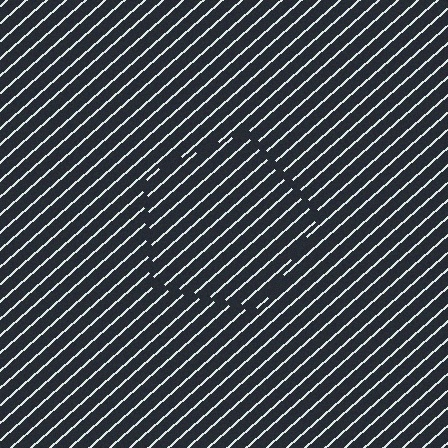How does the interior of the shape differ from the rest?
The interior of the shape contains the same grating, shifted by half a period — the contour is defined by the phase discontinuity where line-ends from the inner and outer gratings abut.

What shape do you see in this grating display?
An illusory pentagon. The interior of the shape contains the same grating, shifted by half a period — the contour is defined by the phase discontinuity where line-ends from the inner and outer gratings abut.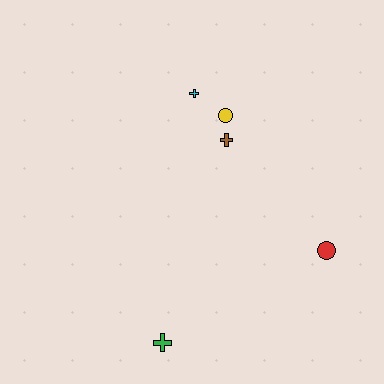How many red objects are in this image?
There is 1 red object.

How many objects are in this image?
There are 5 objects.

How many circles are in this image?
There are 2 circles.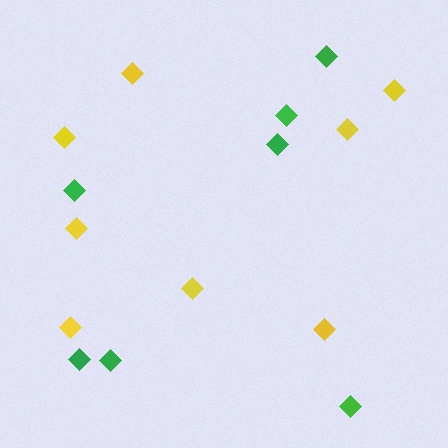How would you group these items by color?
There are 2 groups: one group of yellow diamonds (8) and one group of green diamonds (7).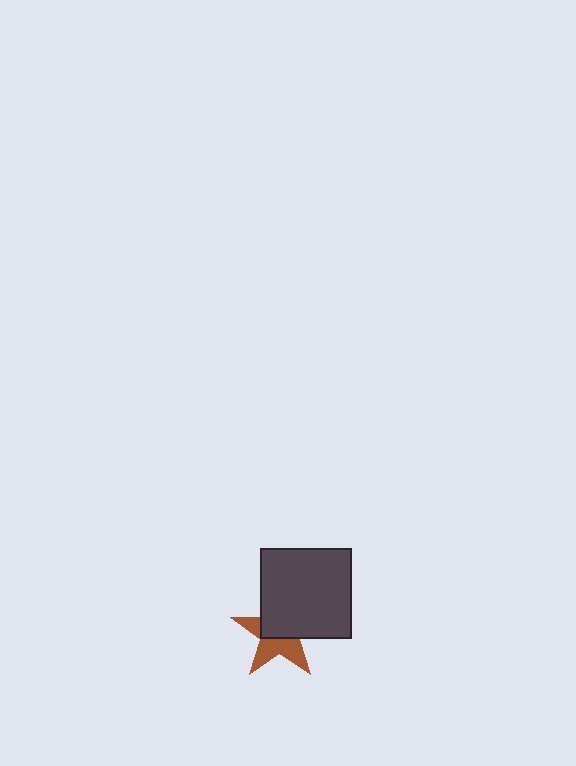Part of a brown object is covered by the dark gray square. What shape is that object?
It is a star.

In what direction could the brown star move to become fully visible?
The brown star could move toward the lower-left. That would shift it out from behind the dark gray square entirely.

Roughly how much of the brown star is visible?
About half of it is visible (roughly 47%).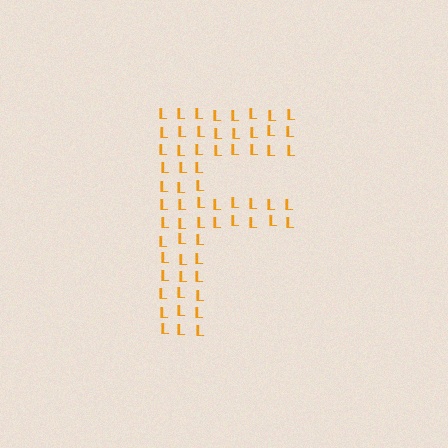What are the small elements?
The small elements are letter L's.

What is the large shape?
The large shape is the letter F.